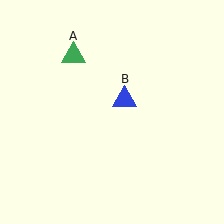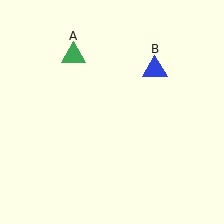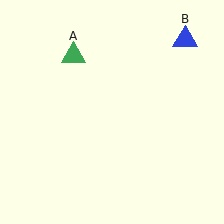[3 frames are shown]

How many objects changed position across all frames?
1 object changed position: blue triangle (object B).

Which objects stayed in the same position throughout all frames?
Green triangle (object A) remained stationary.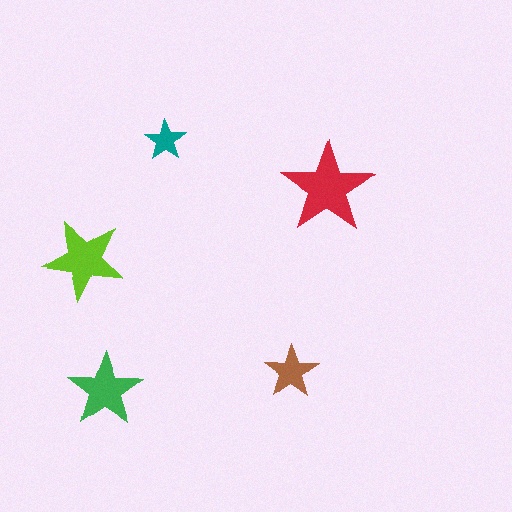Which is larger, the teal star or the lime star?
The lime one.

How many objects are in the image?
There are 5 objects in the image.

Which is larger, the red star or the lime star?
The red one.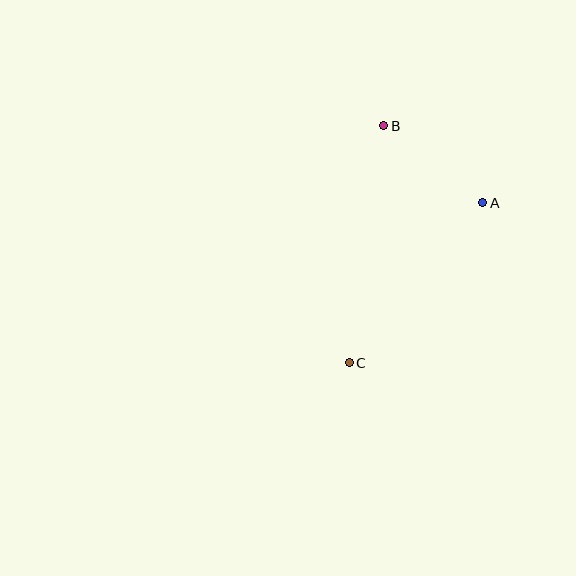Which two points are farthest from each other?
Points B and C are farthest from each other.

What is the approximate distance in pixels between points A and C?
The distance between A and C is approximately 208 pixels.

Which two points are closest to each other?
Points A and B are closest to each other.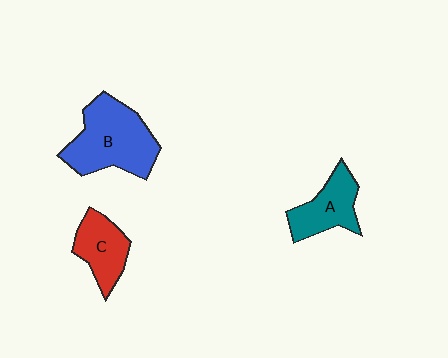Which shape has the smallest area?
Shape C (red).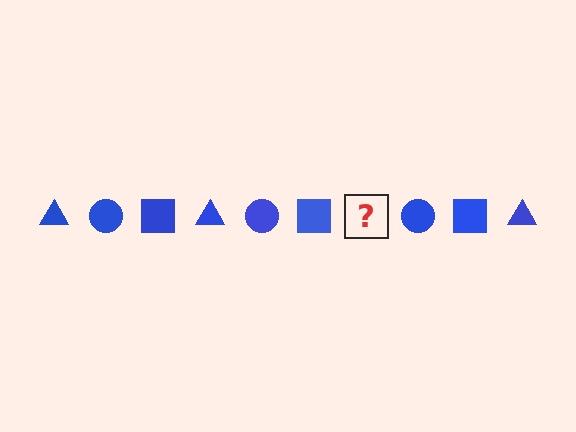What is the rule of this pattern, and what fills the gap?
The rule is that the pattern cycles through triangle, circle, square shapes in blue. The gap should be filled with a blue triangle.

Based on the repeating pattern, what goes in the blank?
The blank should be a blue triangle.